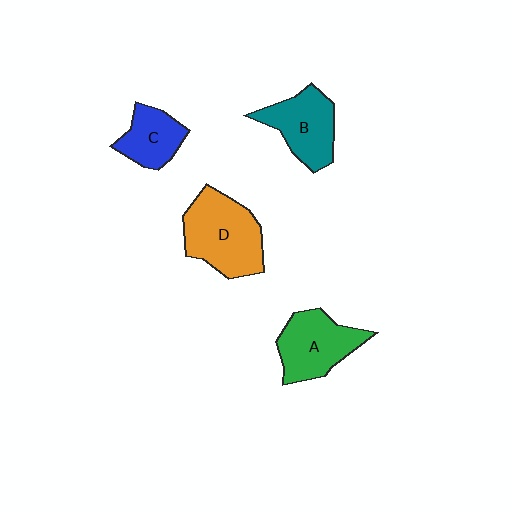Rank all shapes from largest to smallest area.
From largest to smallest: D (orange), A (green), B (teal), C (blue).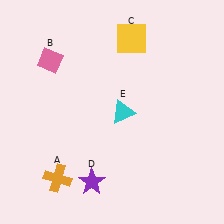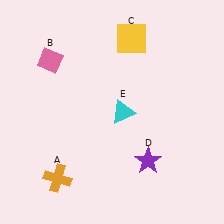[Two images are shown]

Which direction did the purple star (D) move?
The purple star (D) moved right.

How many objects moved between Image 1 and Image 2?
1 object moved between the two images.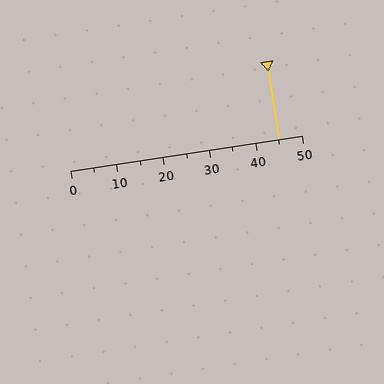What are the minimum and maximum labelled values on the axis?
The axis runs from 0 to 50.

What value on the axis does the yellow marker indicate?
The marker indicates approximately 45.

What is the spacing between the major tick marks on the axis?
The major ticks are spaced 10 apart.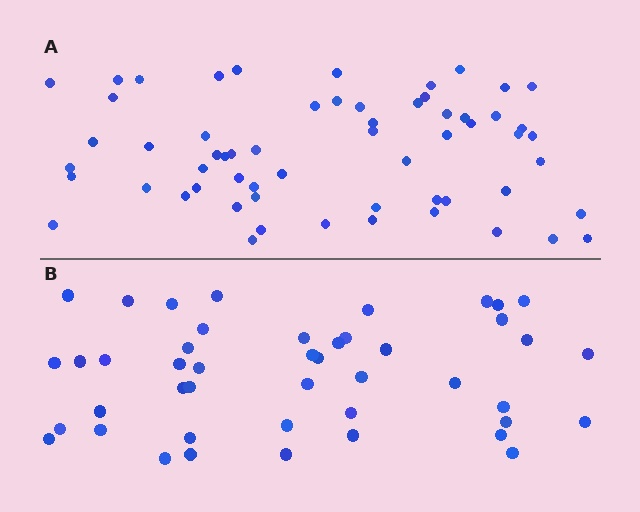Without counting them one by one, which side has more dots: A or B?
Region A (the top region) has more dots.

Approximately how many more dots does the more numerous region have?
Region A has approximately 15 more dots than region B.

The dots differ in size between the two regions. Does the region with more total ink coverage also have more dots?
No. Region B has more total ink coverage because its dots are larger, but region A actually contains more individual dots. Total area can be misleading — the number of items is what matters here.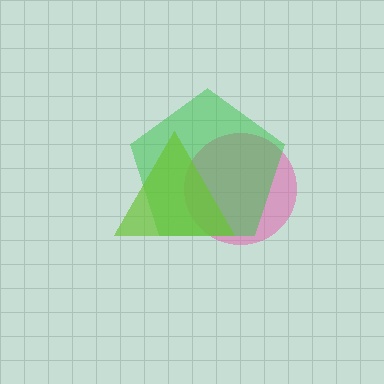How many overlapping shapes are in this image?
There are 3 overlapping shapes in the image.